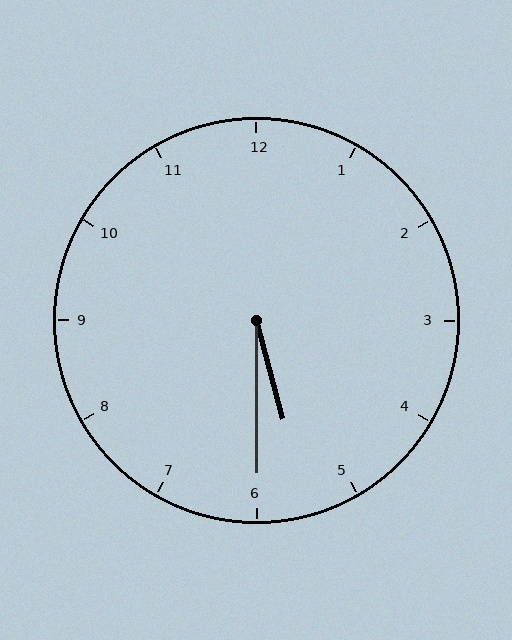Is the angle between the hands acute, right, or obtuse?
It is acute.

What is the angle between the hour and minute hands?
Approximately 15 degrees.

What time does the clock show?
5:30.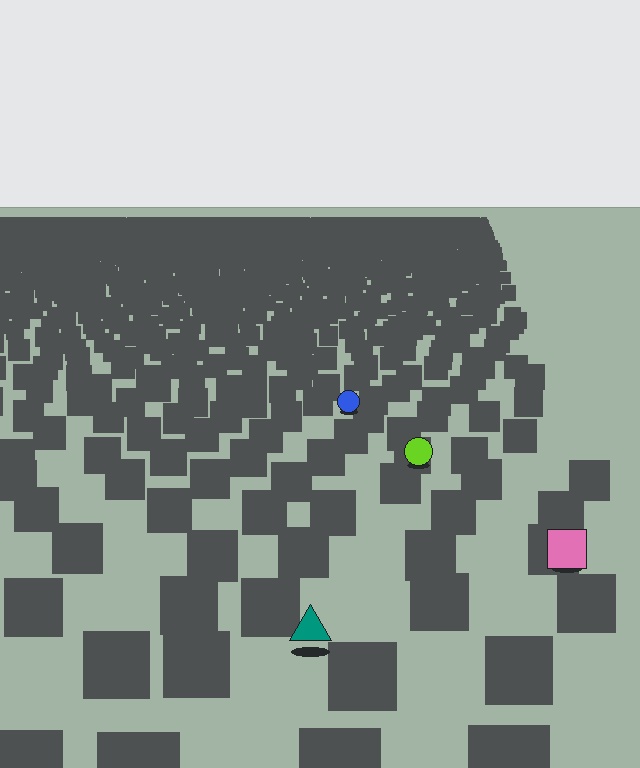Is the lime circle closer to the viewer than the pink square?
No. The pink square is closer — you can tell from the texture gradient: the ground texture is coarser near it.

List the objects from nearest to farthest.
From nearest to farthest: the teal triangle, the pink square, the lime circle, the blue circle.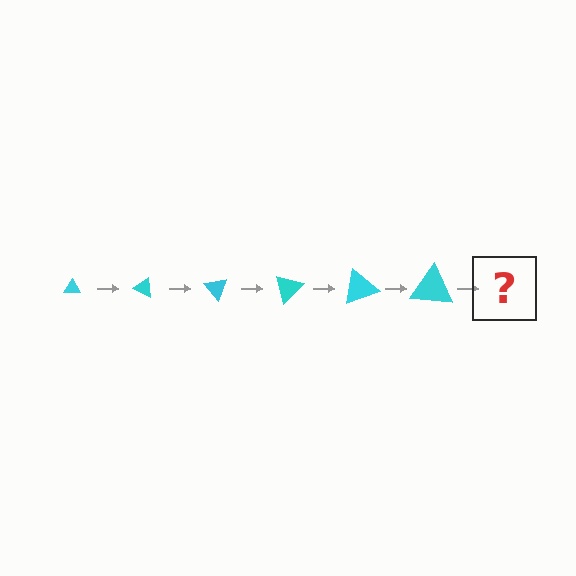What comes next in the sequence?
The next element should be a triangle, larger than the previous one and rotated 150 degrees from the start.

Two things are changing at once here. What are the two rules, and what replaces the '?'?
The two rules are that the triangle grows larger each step and it rotates 25 degrees each step. The '?' should be a triangle, larger than the previous one and rotated 150 degrees from the start.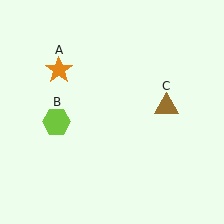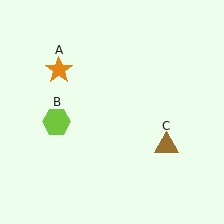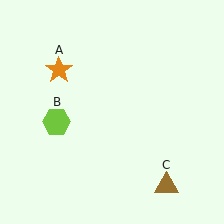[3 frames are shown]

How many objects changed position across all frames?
1 object changed position: brown triangle (object C).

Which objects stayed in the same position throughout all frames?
Orange star (object A) and lime hexagon (object B) remained stationary.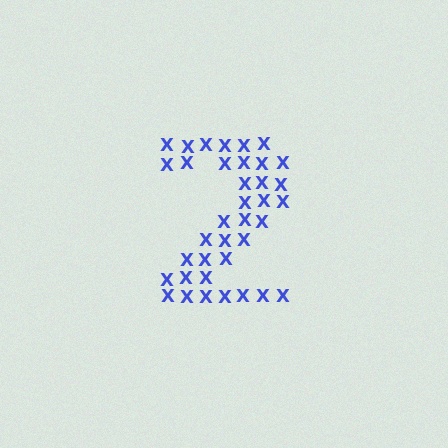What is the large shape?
The large shape is the digit 2.